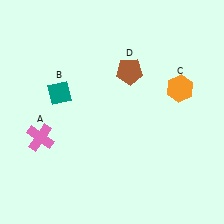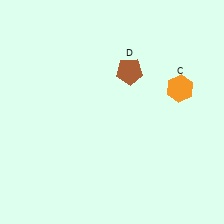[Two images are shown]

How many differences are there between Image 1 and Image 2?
There are 2 differences between the two images.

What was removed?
The teal diamond (B), the pink cross (A) were removed in Image 2.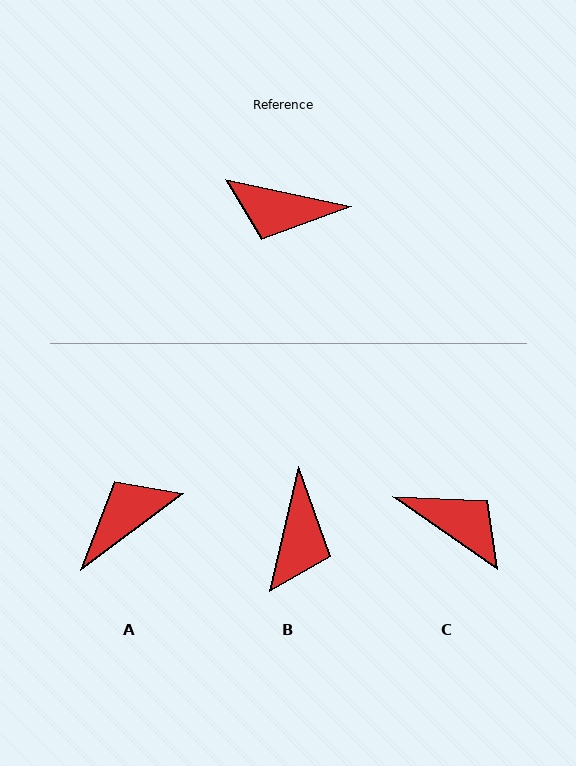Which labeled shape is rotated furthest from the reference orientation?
C, about 158 degrees away.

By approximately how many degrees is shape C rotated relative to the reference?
Approximately 158 degrees counter-clockwise.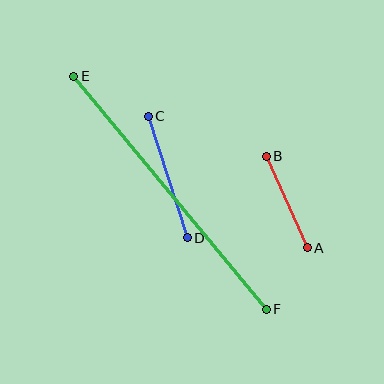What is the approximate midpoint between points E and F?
The midpoint is at approximately (170, 193) pixels.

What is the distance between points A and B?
The distance is approximately 100 pixels.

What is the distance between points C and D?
The distance is approximately 128 pixels.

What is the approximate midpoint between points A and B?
The midpoint is at approximately (287, 202) pixels.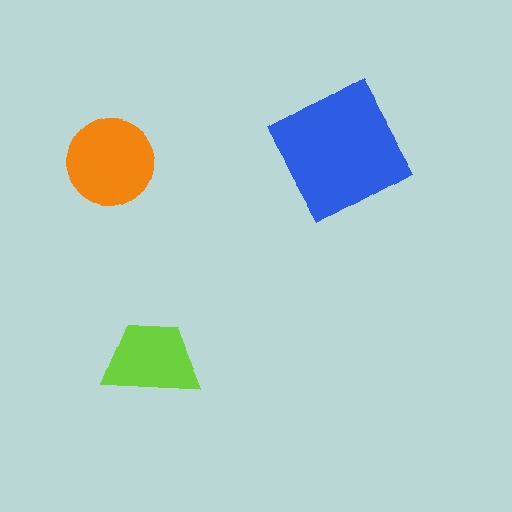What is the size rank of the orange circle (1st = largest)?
2nd.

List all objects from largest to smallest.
The blue square, the orange circle, the lime trapezoid.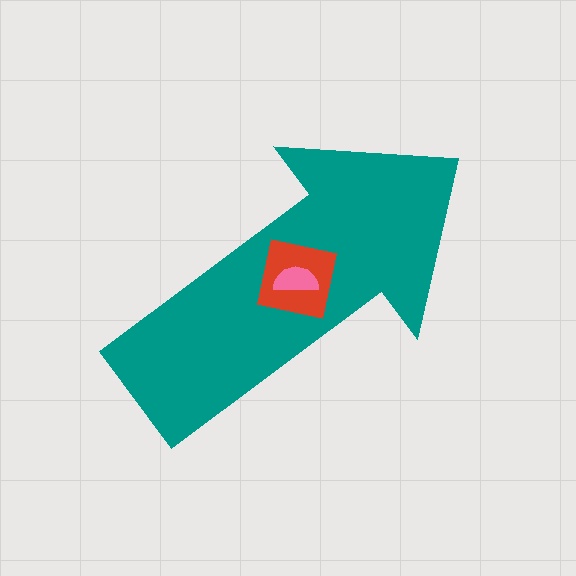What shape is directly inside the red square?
The pink semicircle.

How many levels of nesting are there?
3.